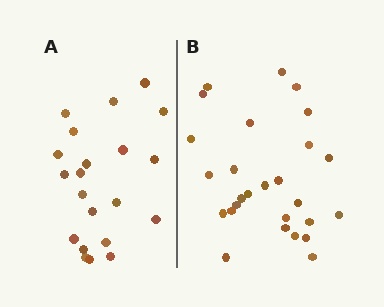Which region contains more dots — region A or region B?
Region B (the right region) has more dots.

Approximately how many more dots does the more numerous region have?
Region B has about 6 more dots than region A.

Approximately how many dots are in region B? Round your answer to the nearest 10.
About 30 dots. (The exact count is 27, which rounds to 30.)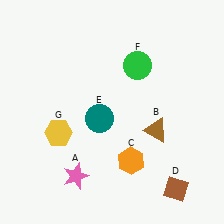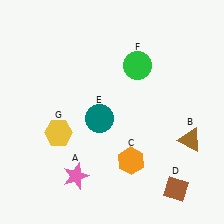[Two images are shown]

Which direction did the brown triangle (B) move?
The brown triangle (B) moved right.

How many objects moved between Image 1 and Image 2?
1 object moved between the two images.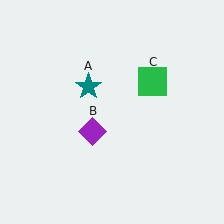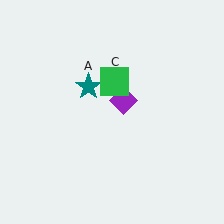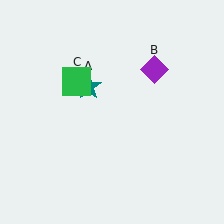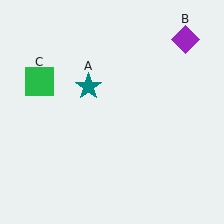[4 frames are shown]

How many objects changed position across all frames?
2 objects changed position: purple diamond (object B), green square (object C).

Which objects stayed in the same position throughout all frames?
Teal star (object A) remained stationary.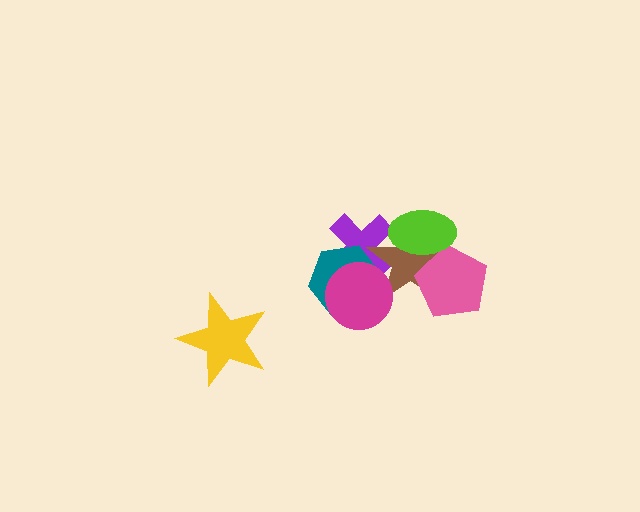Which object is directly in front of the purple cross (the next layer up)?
The brown star is directly in front of the purple cross.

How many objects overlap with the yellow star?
0 objects overlap with the yellow star.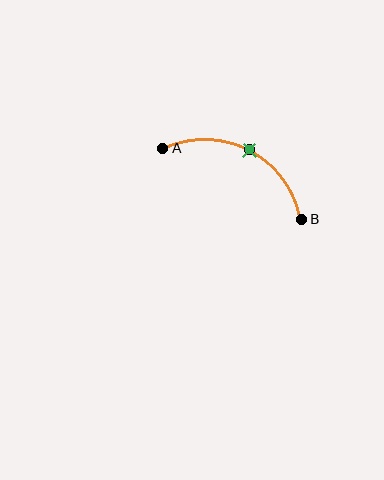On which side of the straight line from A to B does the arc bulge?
The arc bulges above the straight line connecting A and B.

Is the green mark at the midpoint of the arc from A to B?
Yes. The green mark lies on the arc at equal arc-length from both A and B — it is the arc midpoint.